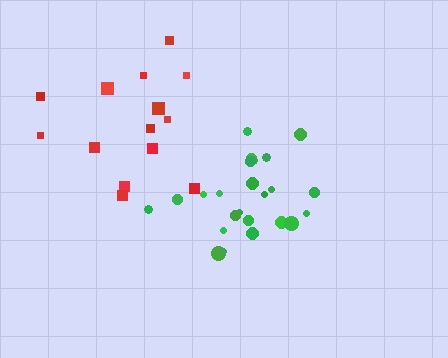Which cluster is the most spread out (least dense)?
Red.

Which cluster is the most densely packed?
Green.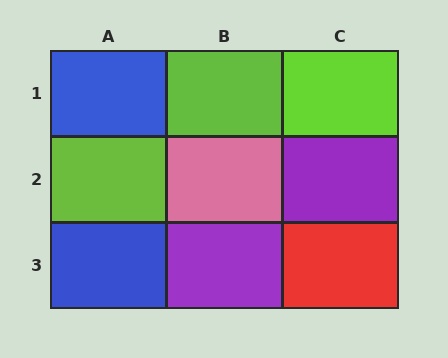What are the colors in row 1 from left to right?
Blue, lime, lime.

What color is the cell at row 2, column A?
Lime.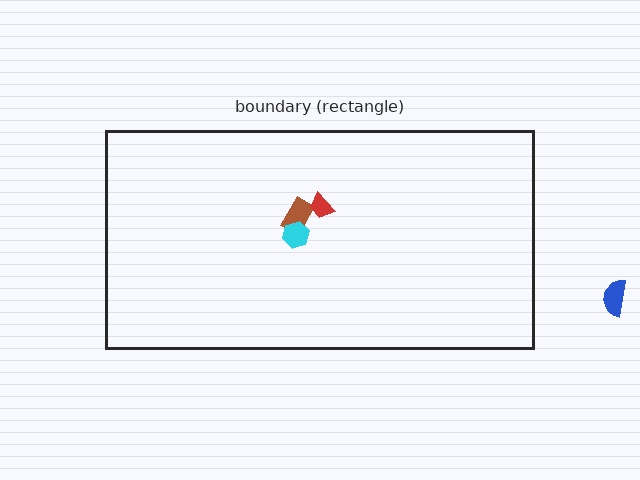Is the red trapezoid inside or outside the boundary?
Inside.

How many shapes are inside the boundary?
3 inside, 1 outside.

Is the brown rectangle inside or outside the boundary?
Inside.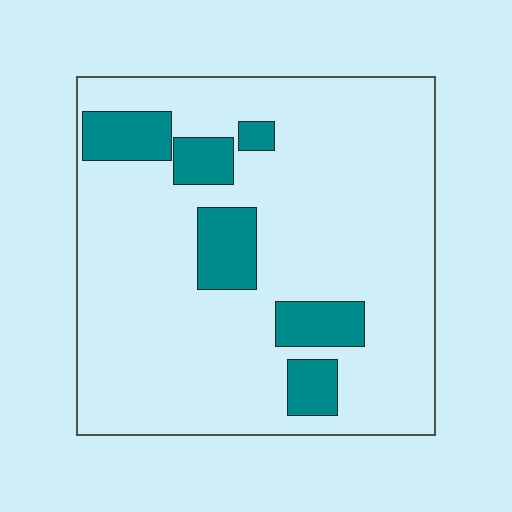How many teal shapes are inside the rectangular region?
6.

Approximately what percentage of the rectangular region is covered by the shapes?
Approximately 15%.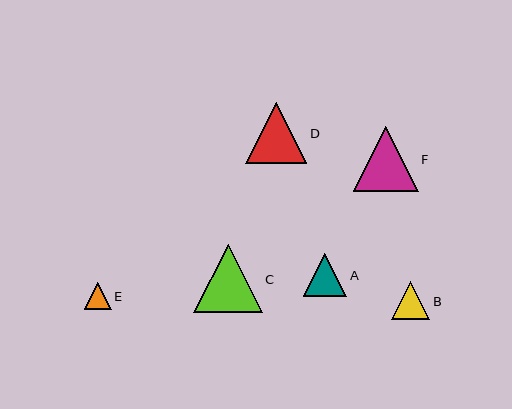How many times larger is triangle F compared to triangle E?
Triangle F is approximately 2.4 times the size of triangle E.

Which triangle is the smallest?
Triangle E is the smallest with a size of approximately 27 pixels.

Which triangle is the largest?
Triangle C is the largest with a size of approximately 69 pixels.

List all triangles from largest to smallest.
From largest to smallest: C, F, D, A, B, E.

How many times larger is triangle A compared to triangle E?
Triangle A is approximately 1.6 times the size of triangle E.